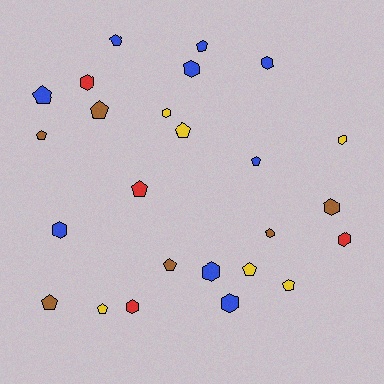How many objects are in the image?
There are 25 objects.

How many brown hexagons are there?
There are 2 brown hexagons.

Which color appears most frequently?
Blue, with 9 objects.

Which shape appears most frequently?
Pentagon, with 13 objects.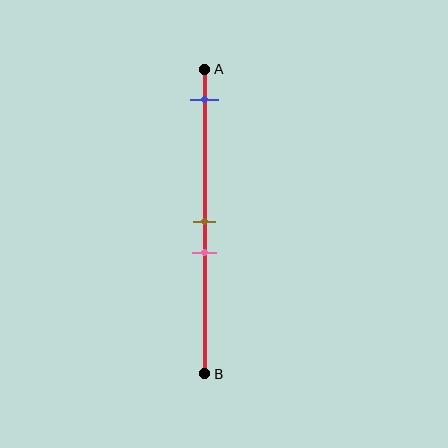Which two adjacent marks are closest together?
The brown and pink marks are the closest adjacent pair.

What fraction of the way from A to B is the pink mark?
The pink mark is approximately 60% (0.6) of the way from A to B.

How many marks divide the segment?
There are 3 marks dividing the segment.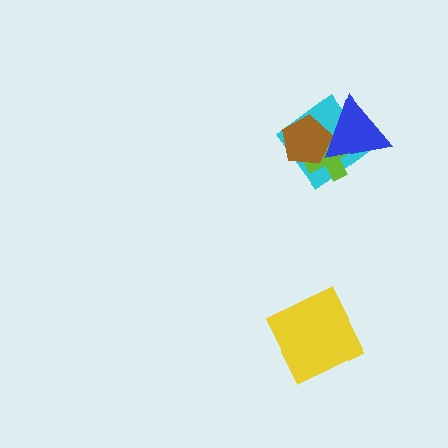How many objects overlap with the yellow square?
0 objects overlap with the yellow square.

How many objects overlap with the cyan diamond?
3 objects overlap with the cyan diamond.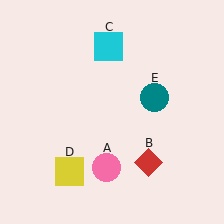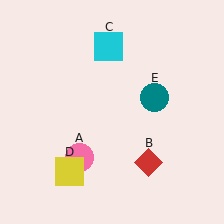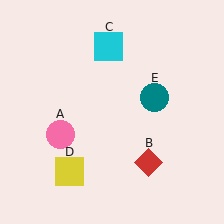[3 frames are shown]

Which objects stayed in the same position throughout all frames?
Red diamond (object B) and cyan square (object C) and yellow square (object D) and teal circle (object E) remained stationary.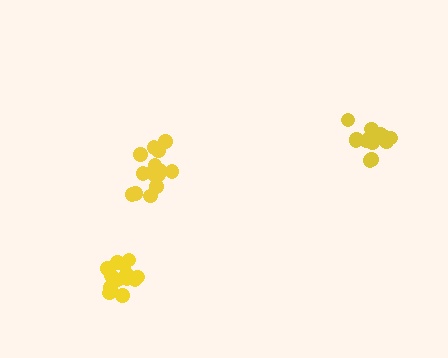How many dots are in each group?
Group 1: 15 dots, Group 2: 13 dots, Group 3: 13 dots (41 total).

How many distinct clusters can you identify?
There are 3 distinct clusters.